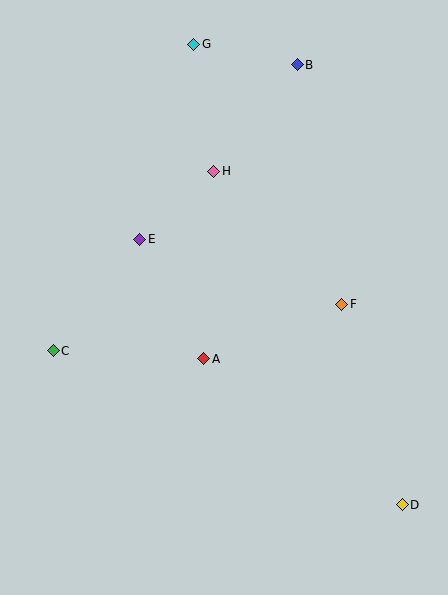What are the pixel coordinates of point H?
Point H is at (214, 171).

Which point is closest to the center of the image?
Point A at (204, 359) is closest to the center.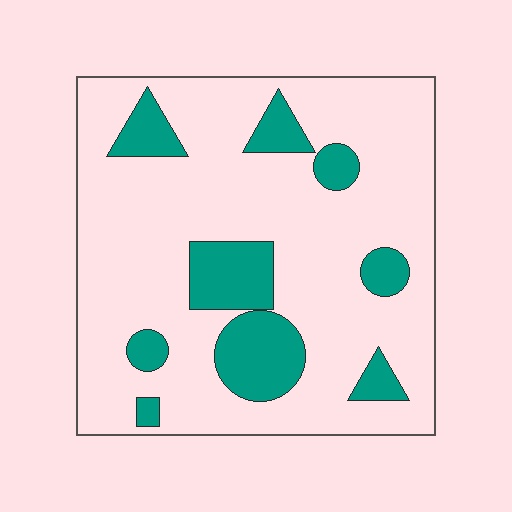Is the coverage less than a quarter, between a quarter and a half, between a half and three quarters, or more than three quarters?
Less than a quarter.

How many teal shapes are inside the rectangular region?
9.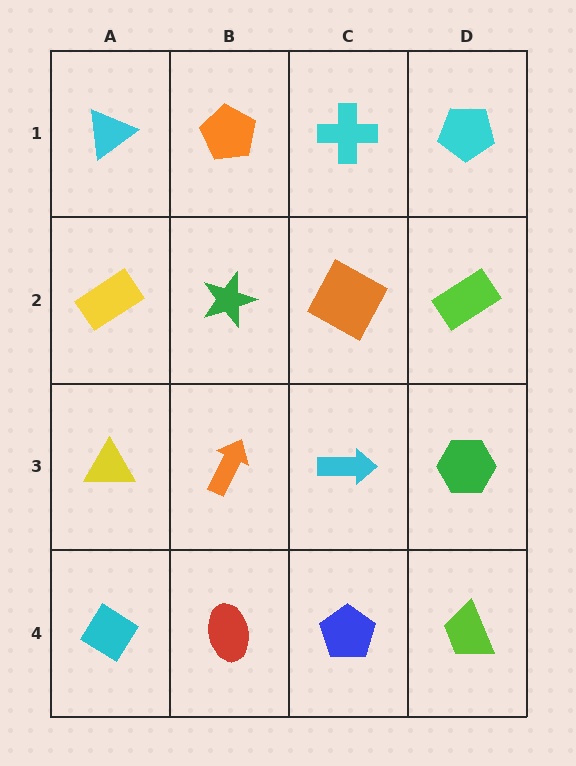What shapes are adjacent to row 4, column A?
A yellow triangle (row 3, column A), a red ellipse (row 4, column B).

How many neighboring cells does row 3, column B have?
4.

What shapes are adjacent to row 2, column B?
An orange pentagon (row 1, column B), an orange arrow (row 3, column B), a yellow rectangle (row 2, column A), an orange square (row 2, column C).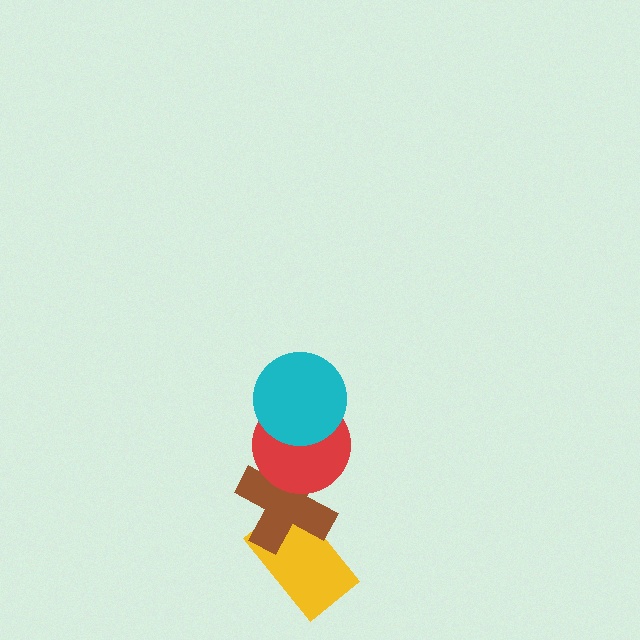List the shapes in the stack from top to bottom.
From top to bottom: the cyan circle, the red circle, the brown cross, the yellow rectangle.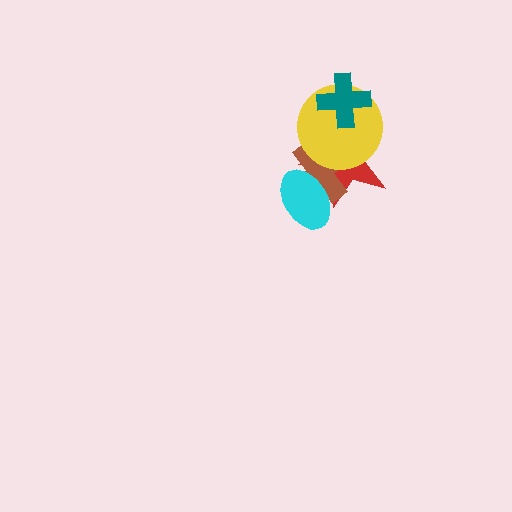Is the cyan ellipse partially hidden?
No, no other shape covers it.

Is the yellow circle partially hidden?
Yes, it is partially covered by another shape.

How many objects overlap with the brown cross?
3 objects overlap with the brown cross.